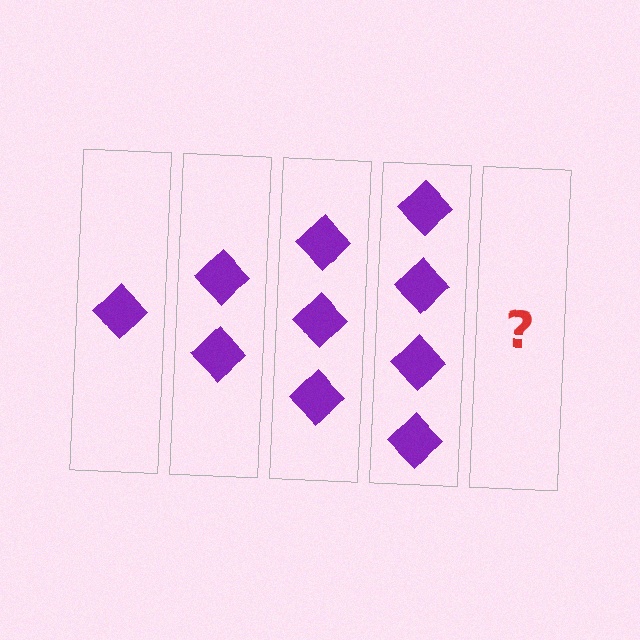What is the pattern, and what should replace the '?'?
The pattern is that each step adds one more diamond. The '?' should be 5 diamonds.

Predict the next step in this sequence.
The next step is 5 diamonds.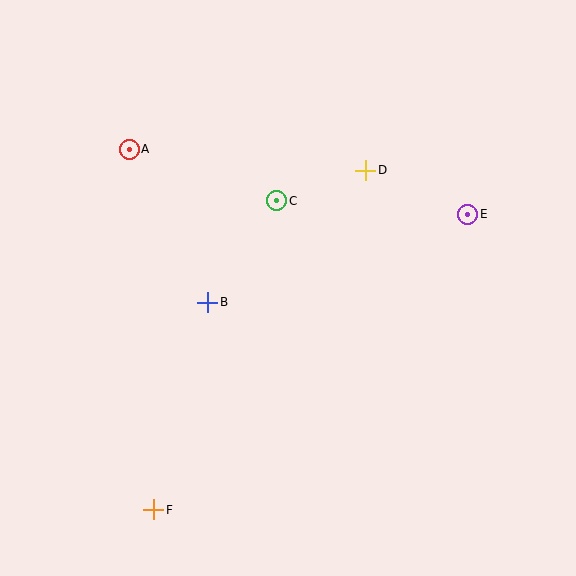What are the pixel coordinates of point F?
Point F is at (154, 510).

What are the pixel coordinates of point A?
Point A is at (129, 149).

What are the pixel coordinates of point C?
Point C is at (277, 201).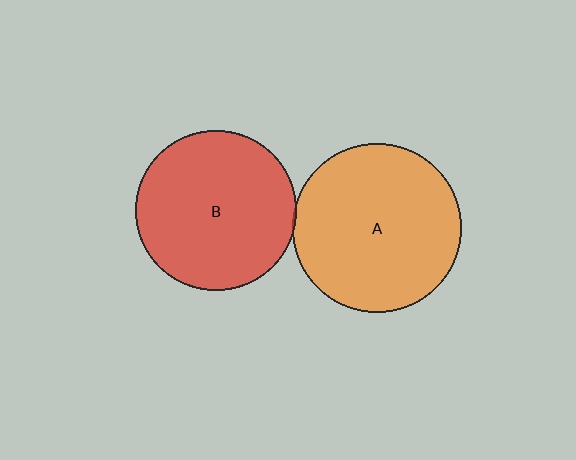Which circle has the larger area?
Circle A (orange).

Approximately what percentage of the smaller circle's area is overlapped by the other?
Approximately 5%.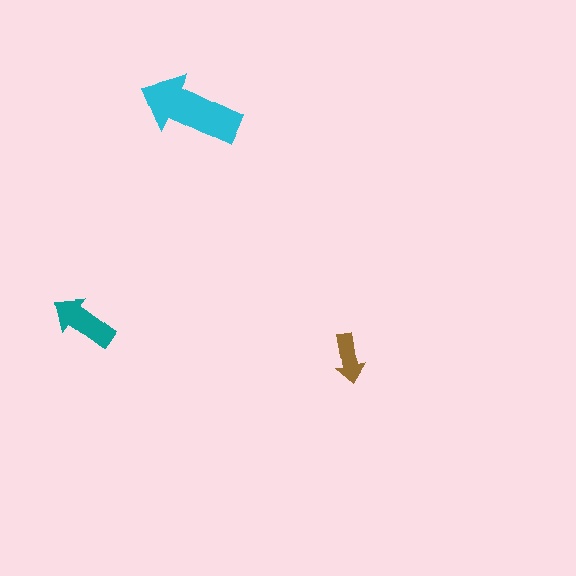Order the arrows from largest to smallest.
the cyan one, the teal one, the brown one.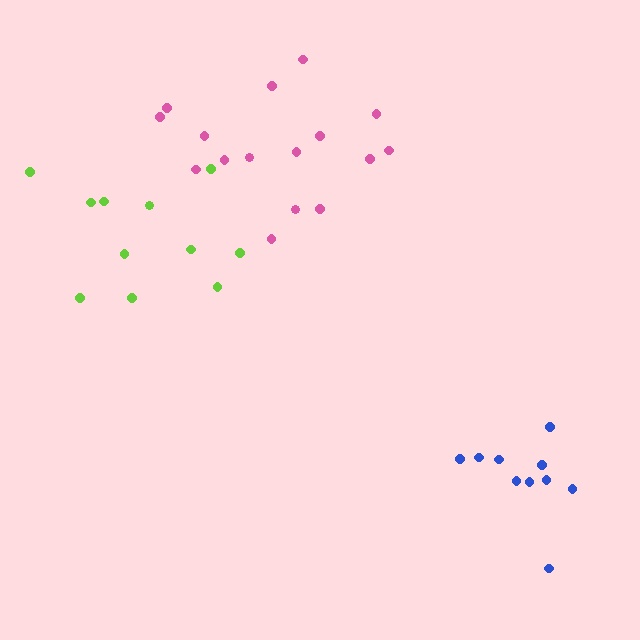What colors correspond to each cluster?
The clusters are colored: lime, blue, pink.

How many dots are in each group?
Group 1: 11 dots, Group 2: 10 dots, Group 3: 16 dots (37 total).